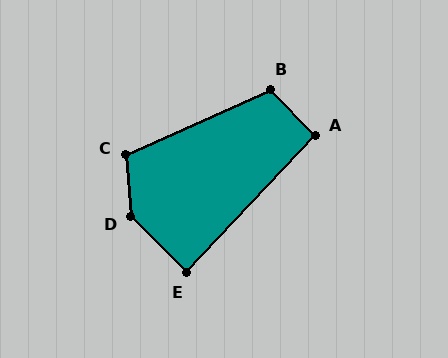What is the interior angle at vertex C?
Approximately 110 degrees (obtuse).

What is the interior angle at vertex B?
Approximately 110 degrees (obtuse).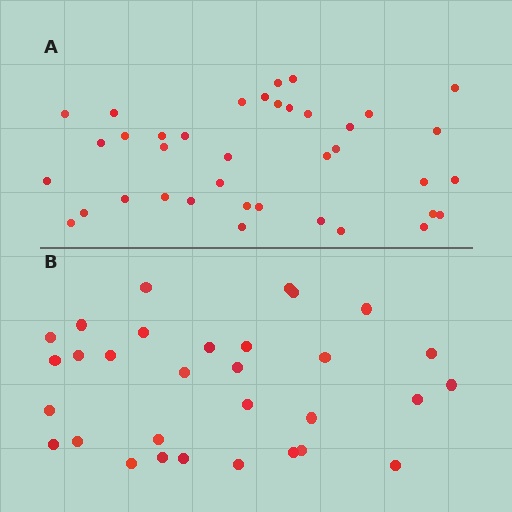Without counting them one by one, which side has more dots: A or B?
Region A (the top region) has more dots.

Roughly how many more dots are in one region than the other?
Region A has roughly 8 or so more dots than region B.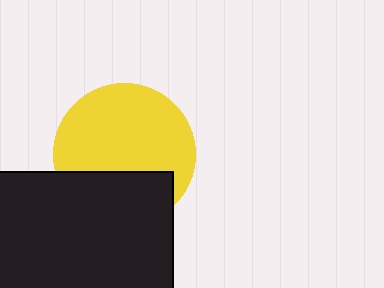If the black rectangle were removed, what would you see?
You would see the complete yellow circle.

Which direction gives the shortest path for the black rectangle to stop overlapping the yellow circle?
Moving down gives the shortest separation.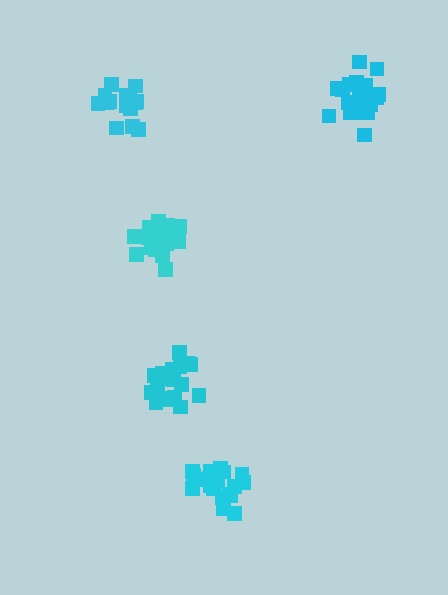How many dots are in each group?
Group 1: 19 dots, Group 2: 20 dots, Group 3: 15 dots, Group 4: 20 dots, Group 5: 20 dots (94 total).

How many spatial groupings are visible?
There are 5 spatial groupings.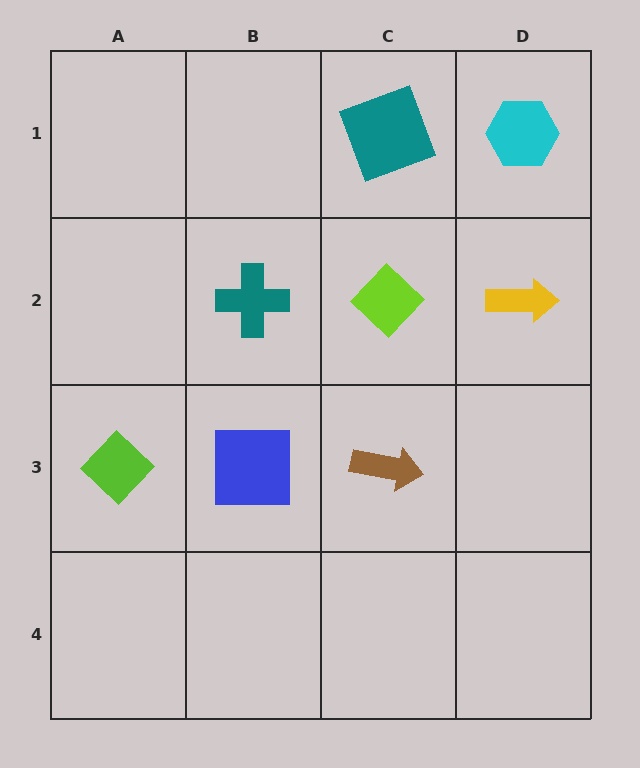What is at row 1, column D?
A cyan hexagon.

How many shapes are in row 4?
0 shapes.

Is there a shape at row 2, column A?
No, that cell is empty.